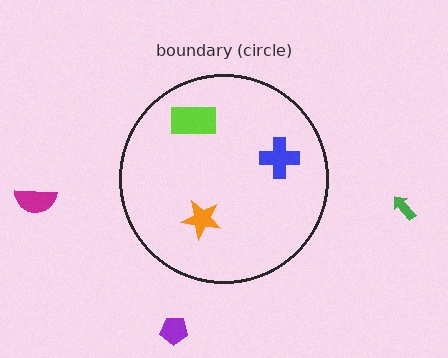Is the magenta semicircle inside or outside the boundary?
Outside.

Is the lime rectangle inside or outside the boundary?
Inside.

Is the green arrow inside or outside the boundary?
Outside.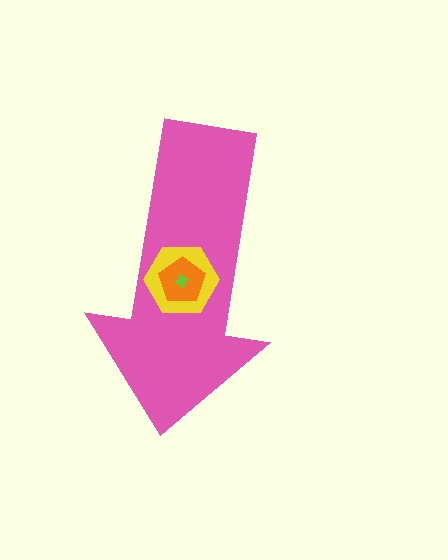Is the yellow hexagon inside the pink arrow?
Yes.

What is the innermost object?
The lime cross.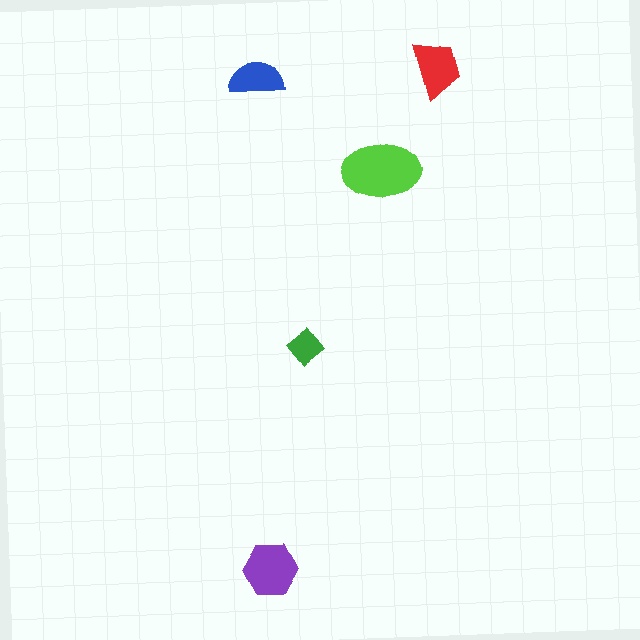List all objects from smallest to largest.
The green diamond, the blue semicircle, the red trapezoid, the purple hexagon, the lime ellipse.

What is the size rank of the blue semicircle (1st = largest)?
4th.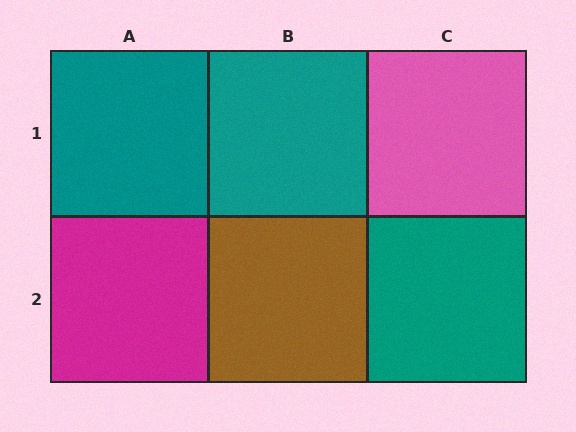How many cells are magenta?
1 cell is magenta.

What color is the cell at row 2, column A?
Magenta.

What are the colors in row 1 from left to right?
Teal, teal, pink.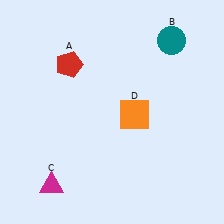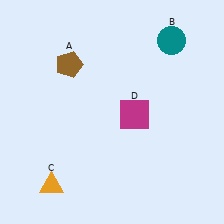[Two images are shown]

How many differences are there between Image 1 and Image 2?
There are 3 differences between the two images.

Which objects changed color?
A changed from red to brown. C changed from magenta to orange. D changed from orange to magenta.